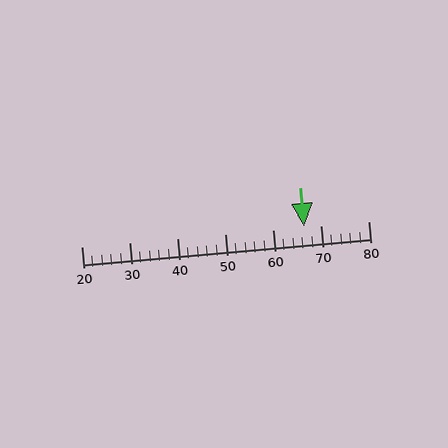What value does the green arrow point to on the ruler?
The green arrow points to approximately 66.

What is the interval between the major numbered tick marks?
The major tick marks are spaced 10 units apart.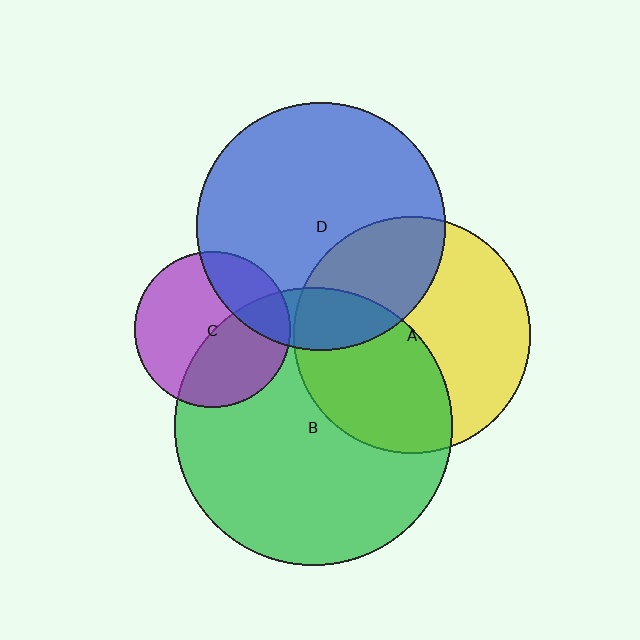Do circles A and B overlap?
Yes.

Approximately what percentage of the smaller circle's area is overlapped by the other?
Approximately 45%.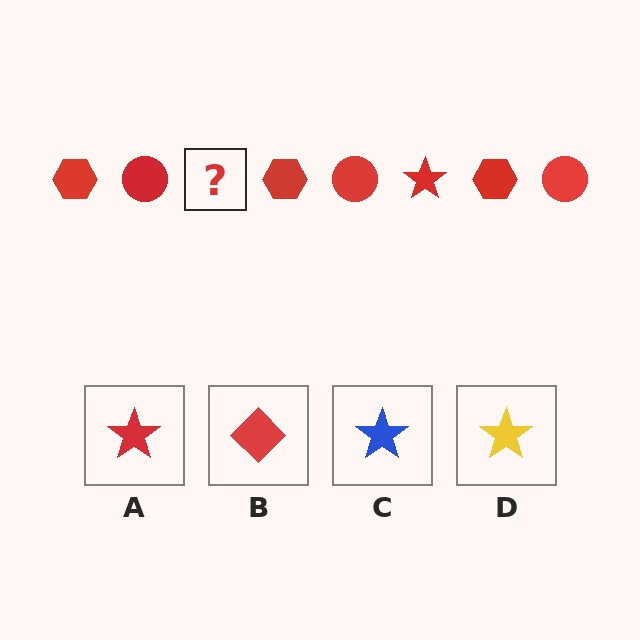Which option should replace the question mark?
Option A.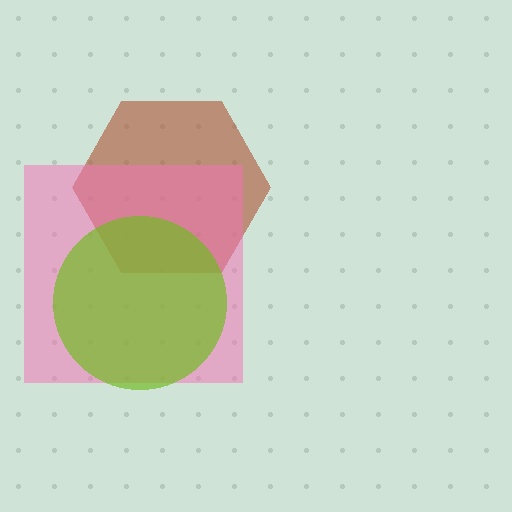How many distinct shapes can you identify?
There are 3 distinct shapes: a brown hexagon, a pink square, a lime circle.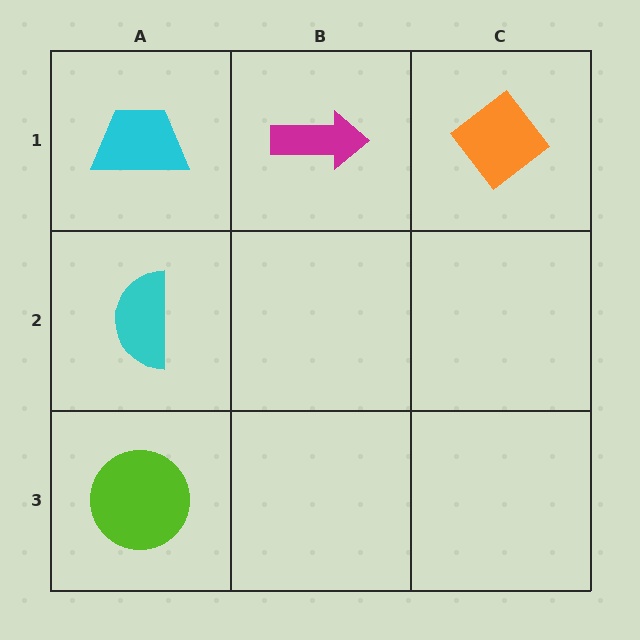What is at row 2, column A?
A cyan semicircle.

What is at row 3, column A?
A lime circle.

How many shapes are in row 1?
3 shapes.